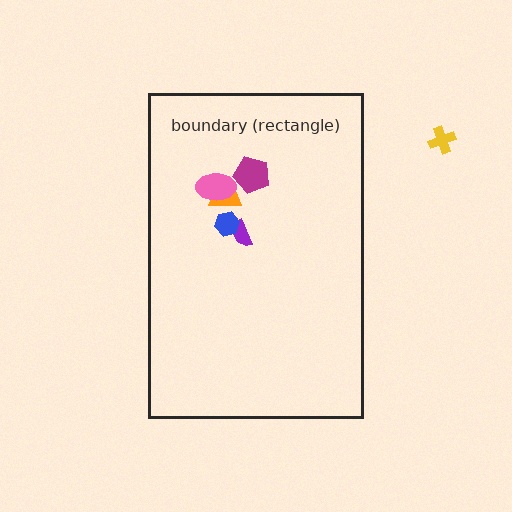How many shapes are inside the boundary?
5 inside, 1 outside.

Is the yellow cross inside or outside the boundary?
Outside.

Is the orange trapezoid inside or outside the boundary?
Inside.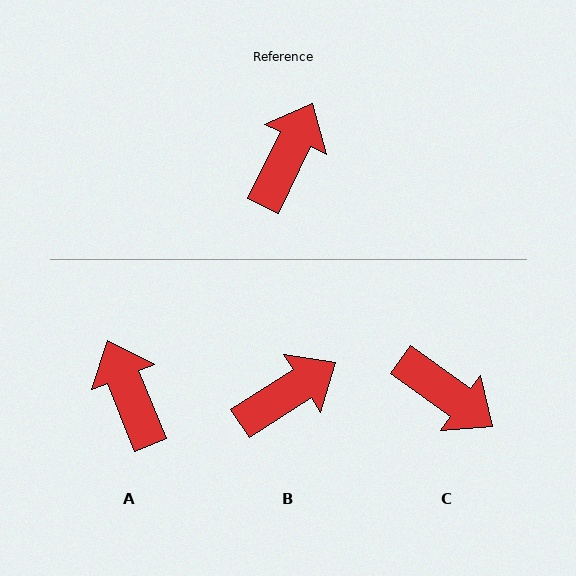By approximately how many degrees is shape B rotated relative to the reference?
Approximately 32 degrees clockwise.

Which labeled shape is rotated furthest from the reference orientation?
C, about 100 degrees away.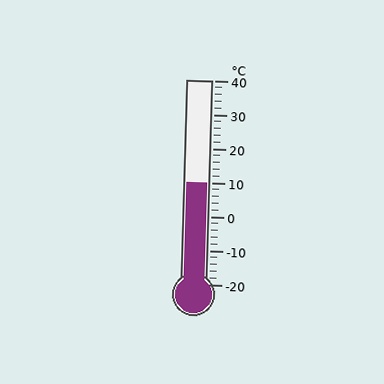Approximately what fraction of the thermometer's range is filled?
The thermometer is filled to approximately 50% of its range.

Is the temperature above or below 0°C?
The temperature is above 0°C.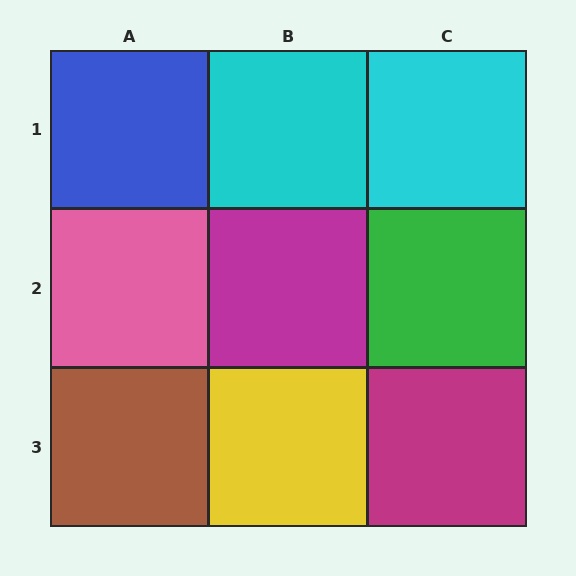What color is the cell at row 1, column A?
Blue.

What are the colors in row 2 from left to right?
Pink, magenta, green.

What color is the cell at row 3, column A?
Brown.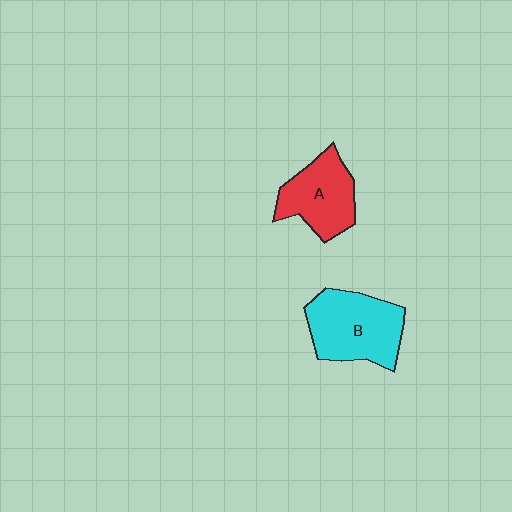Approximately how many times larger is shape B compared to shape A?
Approximately 1.3 times.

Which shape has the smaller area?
Shape A (red).